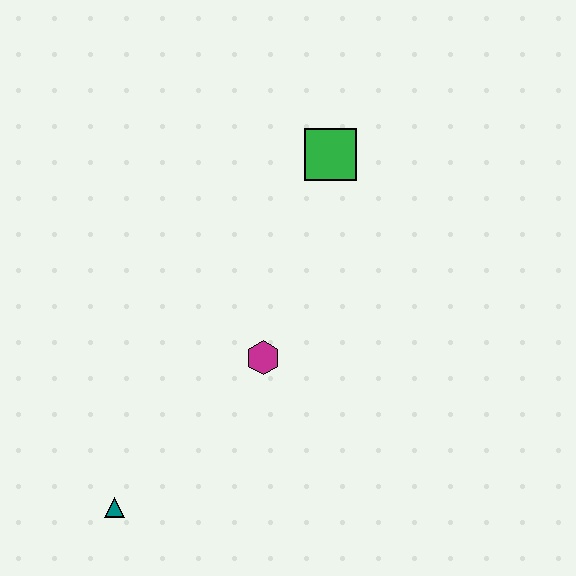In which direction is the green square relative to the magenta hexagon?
The green square is above the magenta hexagon.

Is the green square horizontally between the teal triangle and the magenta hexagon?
No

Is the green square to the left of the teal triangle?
No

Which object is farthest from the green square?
The teal triangle is farthest from the green square.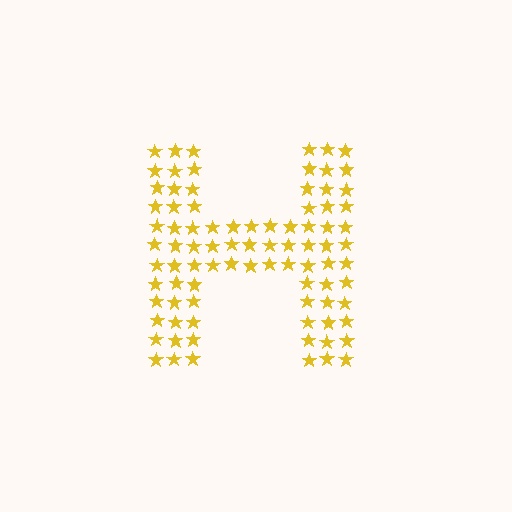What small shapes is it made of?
It is made of small stars.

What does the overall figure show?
The overall figure shows the letter H.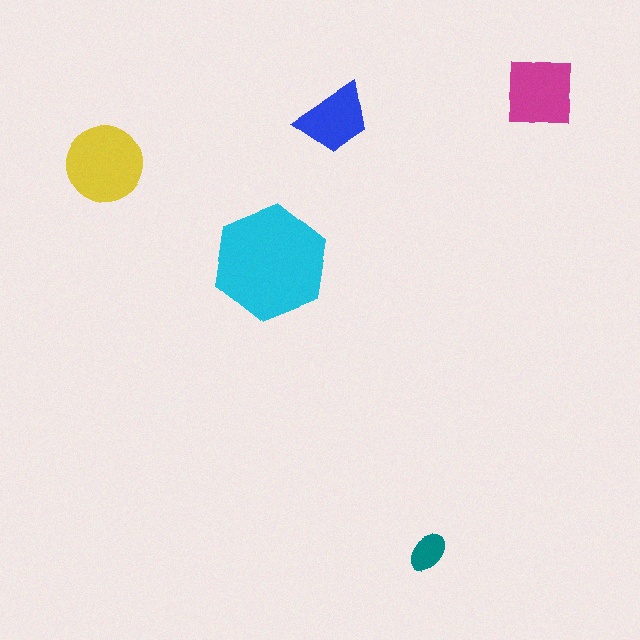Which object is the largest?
The cyan hexagon.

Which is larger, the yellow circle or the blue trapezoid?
The yellow circle.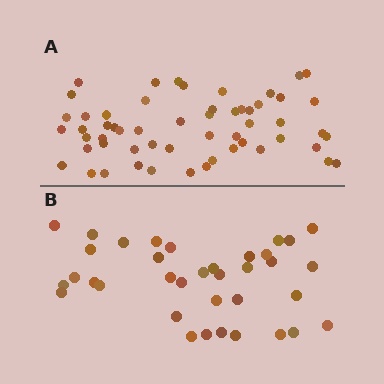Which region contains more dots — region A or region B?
Region A (the top region) has more dots.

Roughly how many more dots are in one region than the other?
Region A has approximately 20 more dots than region B.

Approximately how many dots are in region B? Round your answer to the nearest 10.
About 40 dots. (The exact count is 36, which rounds to 40.)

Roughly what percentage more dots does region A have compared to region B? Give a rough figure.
About 55% more.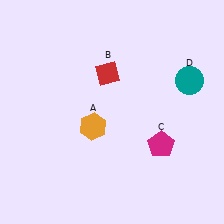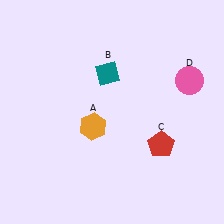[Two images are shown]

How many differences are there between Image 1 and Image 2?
There are 3 differences between the two images.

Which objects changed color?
B changed from red to teal. C changed from magenta to red. D changed from teal to pink.